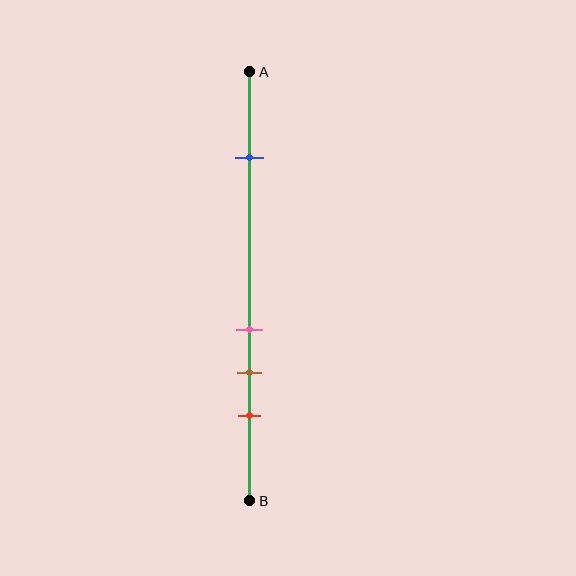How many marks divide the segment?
There are 4 marks dividing the segment.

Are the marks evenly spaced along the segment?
No, the marks are not evenly spaced.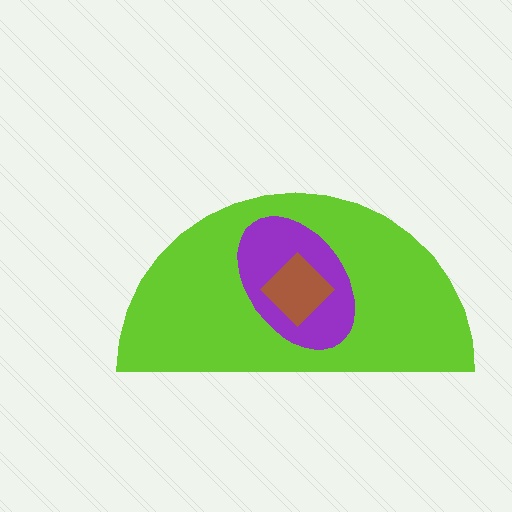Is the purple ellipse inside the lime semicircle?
Yes.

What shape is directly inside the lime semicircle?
The purple ellipse.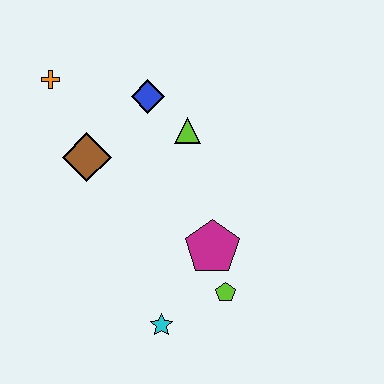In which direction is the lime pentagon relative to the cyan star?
The lime pentagon is to the right of the cyan star.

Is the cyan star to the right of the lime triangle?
No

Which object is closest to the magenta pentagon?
The lime pentagon is closest to the magenta pentagon.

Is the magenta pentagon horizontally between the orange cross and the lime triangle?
No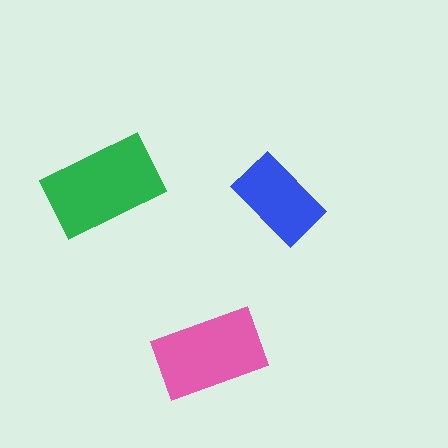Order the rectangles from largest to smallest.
the green one, the pink one, the blue one.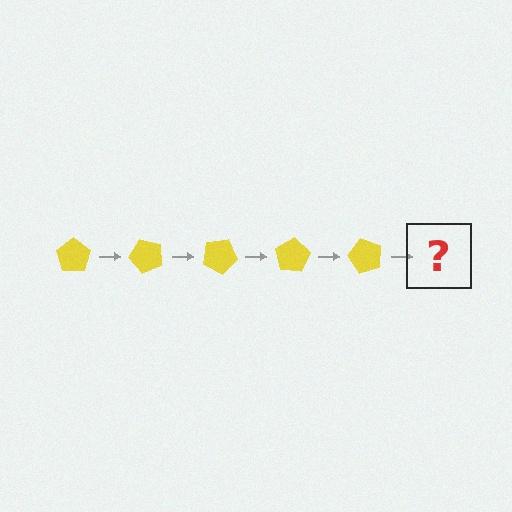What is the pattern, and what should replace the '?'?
The pattern is that the pentagon rotates 50 degrees each step. The '?' should be a yellow pentagon rotated 250 degrees.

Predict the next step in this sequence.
The next step is a yellow pentagon rotated 250 degrees.